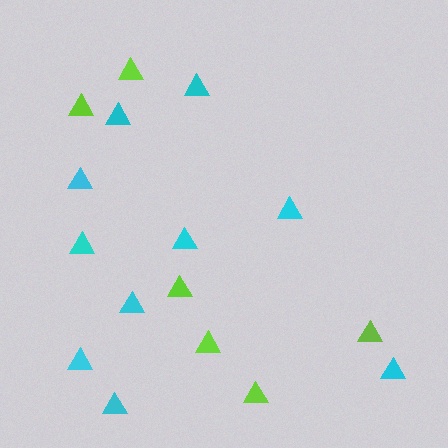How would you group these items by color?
There are 2 groups: one group of cyan triangles (10) and one group of lime triangles (6).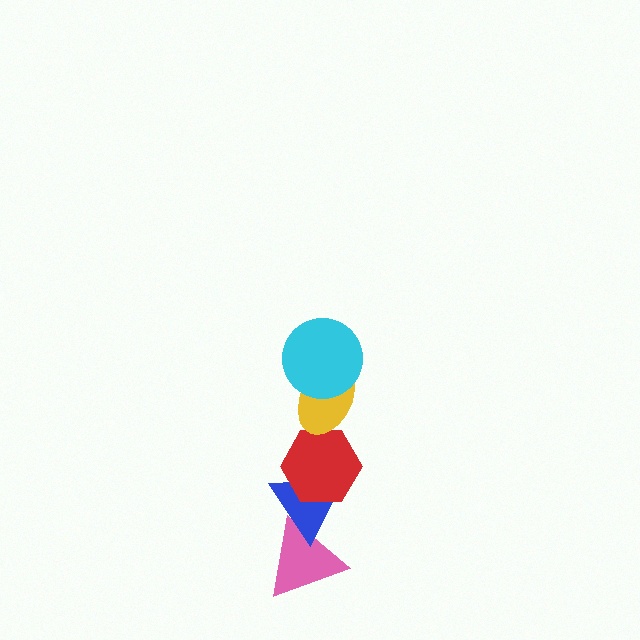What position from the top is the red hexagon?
The red hexagon is 3rd from the top.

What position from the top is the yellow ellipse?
The yellow ellipse is 2nd from the top.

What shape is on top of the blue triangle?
The red hexagon is on top of the blue triangle.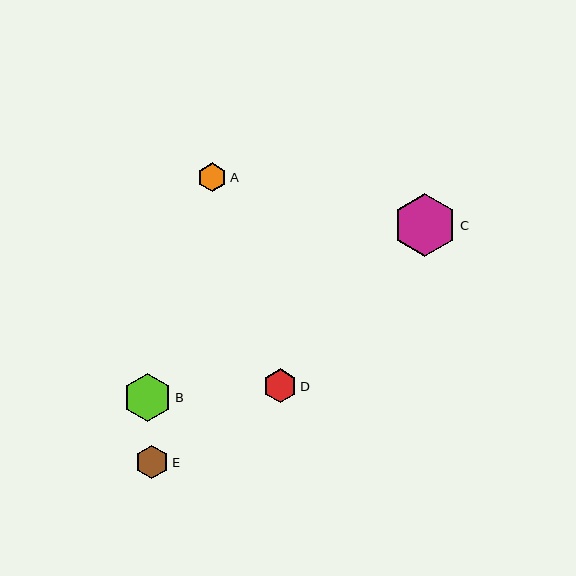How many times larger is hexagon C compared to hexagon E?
Hexagon C is approximately 1.9 times the size of hexagon E.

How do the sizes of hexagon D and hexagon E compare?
Hexagon D and hexagon E are approximately the same size.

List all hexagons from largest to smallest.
From largest to smallest: C, B, D, E, A.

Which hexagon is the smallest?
Hexagon A is the smallest with a size of approximately 29 pixels.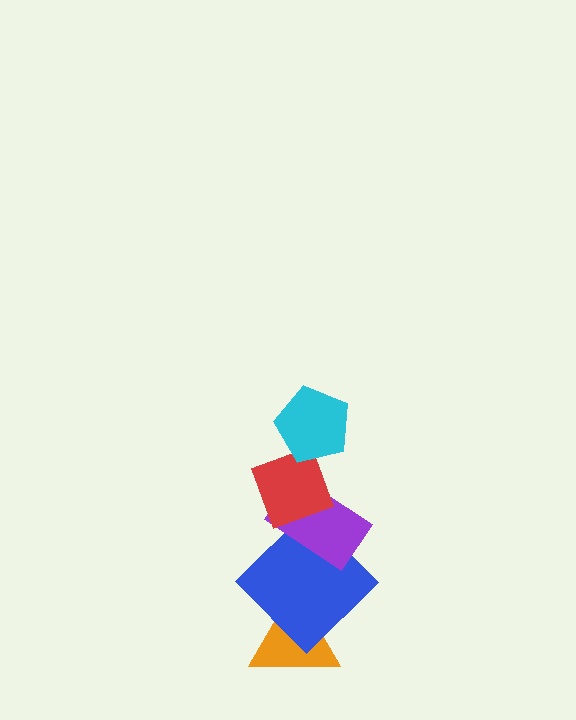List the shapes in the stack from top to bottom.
From top to bottom: the cyan pentagon, the red diamond, the purple rectangle, the blue diamond, the orange triangle.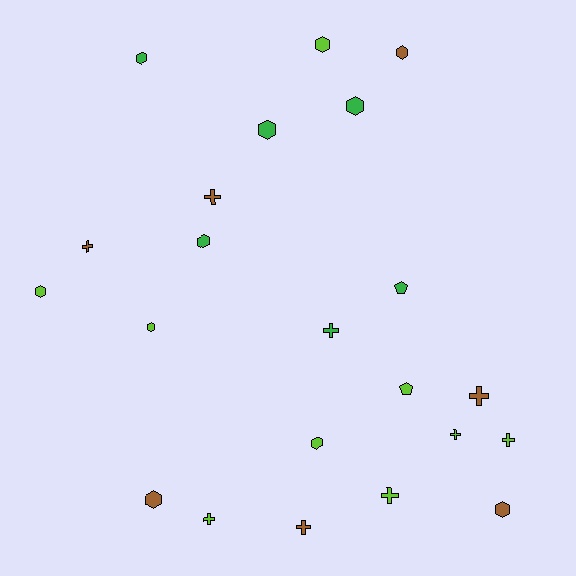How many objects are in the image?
There are 22 objects.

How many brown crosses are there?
There are 4 brown crosses.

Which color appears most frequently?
Lime, with 9 objects.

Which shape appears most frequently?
Hexagon, with 11 objects.